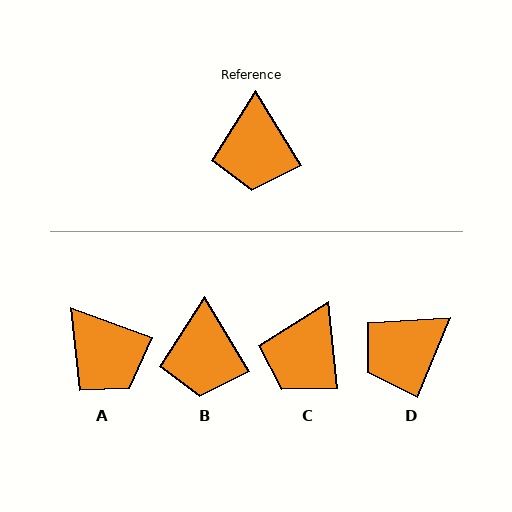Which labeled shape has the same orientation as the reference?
B.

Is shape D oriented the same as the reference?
No, it is off by about 54 degrees.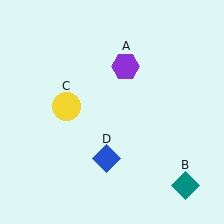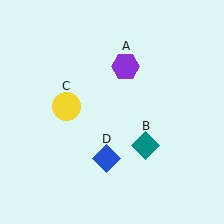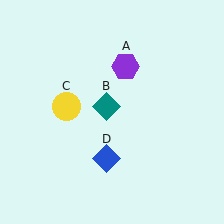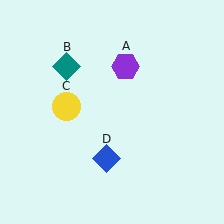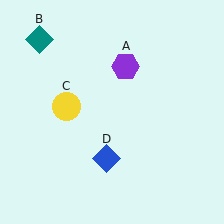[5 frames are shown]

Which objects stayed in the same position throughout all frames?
Purple hexagon (object A) and yellow circle (object C) and blue diamond (object D) remained stationary.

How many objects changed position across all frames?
1 object changed position: teal diamond (object B).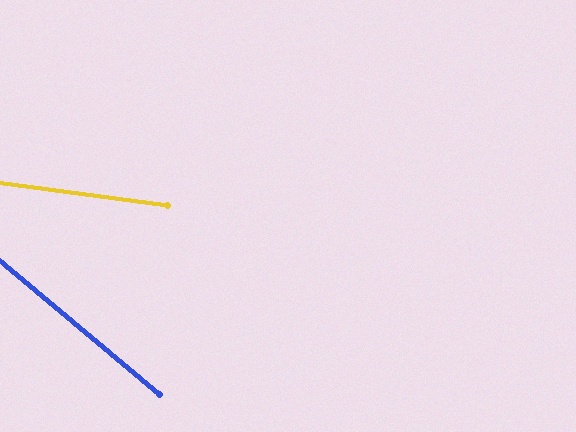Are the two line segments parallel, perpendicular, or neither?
Neither parallel nor perpendicular — they differ by about 32°.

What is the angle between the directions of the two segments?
Approximately 32 degrees.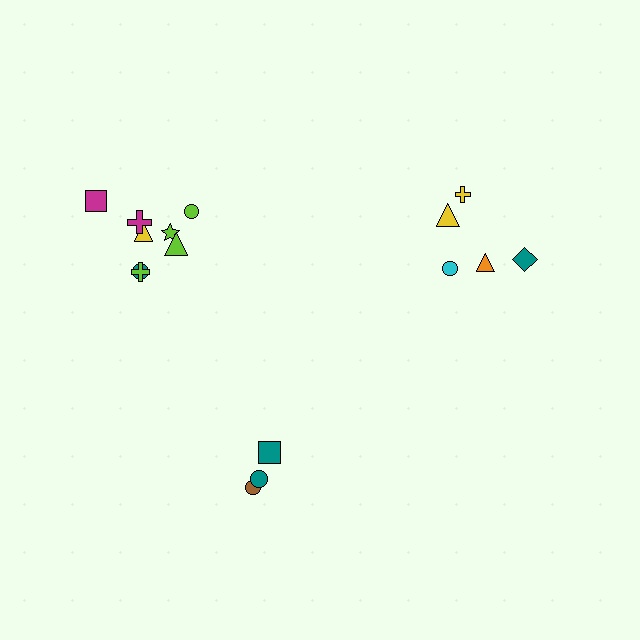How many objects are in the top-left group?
There are 8 objects.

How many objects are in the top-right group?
There are 5 objects.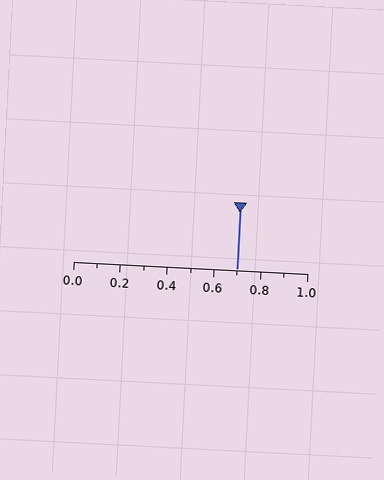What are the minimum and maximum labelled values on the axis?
The axis runs from 0.0 to 1.0.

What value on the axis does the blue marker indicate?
The marker indicates approximately 0.7.